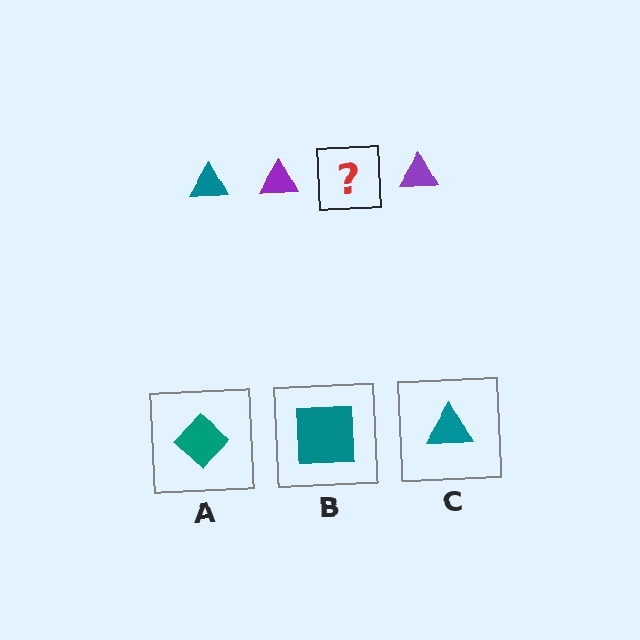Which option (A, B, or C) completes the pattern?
C.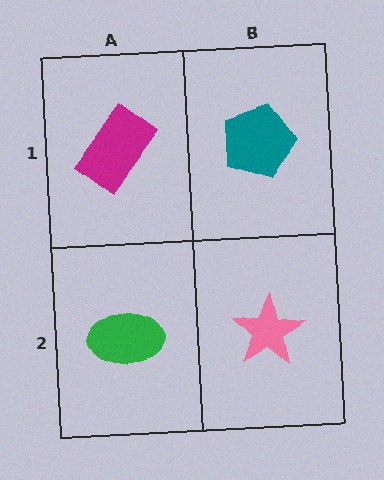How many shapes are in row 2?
2 shapes.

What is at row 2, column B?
A pink star.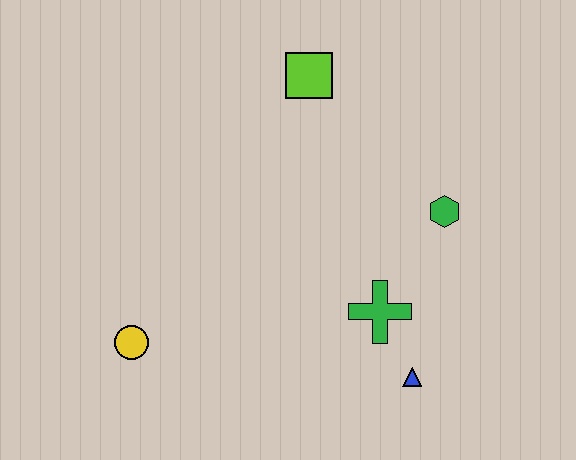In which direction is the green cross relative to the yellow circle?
The green cross is to the right of the yellow circle.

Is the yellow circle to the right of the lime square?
No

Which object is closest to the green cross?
The blue triangle is closest to the green cross.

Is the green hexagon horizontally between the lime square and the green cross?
No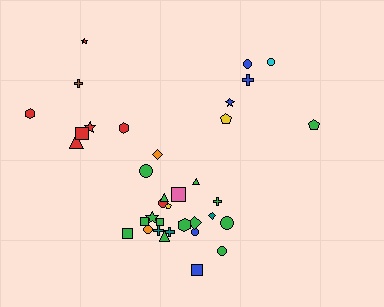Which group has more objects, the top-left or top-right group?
The top-left group.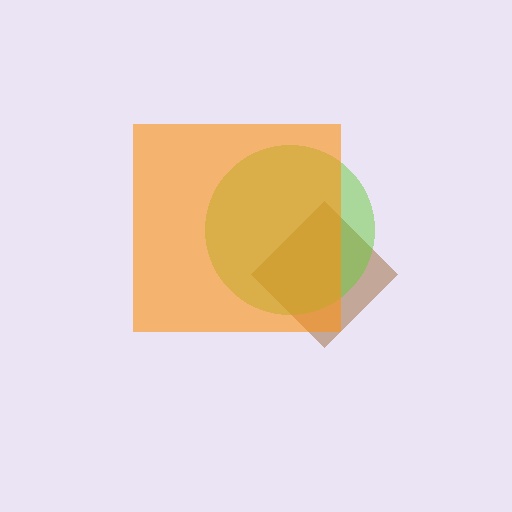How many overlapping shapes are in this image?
There are 3 overlapping shapes in the image.